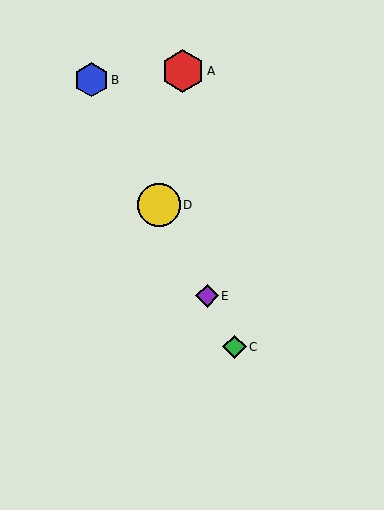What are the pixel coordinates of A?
Object A is at (183, 71).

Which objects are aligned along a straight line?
Objects B, C, D, E are aligned along a straight line.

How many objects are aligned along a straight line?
4 objects (B, C, D, E) are aligned along a straight line.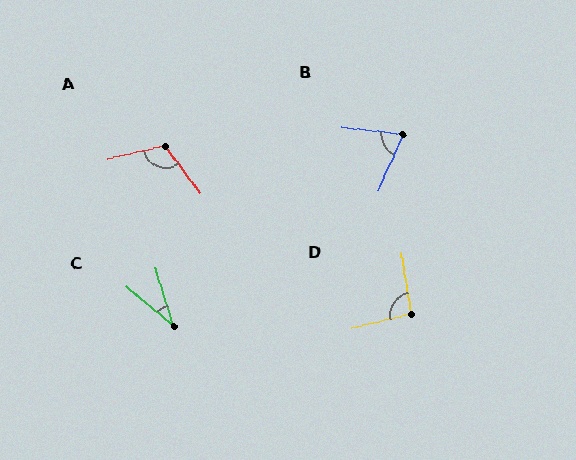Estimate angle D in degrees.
Approximately 95 degrees.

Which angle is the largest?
A, at approximately 114 degrees.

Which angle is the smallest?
C, at approximately 33 degrees.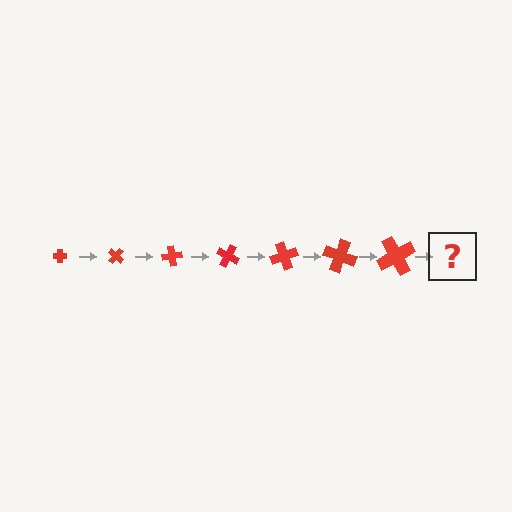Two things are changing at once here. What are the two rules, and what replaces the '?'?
The two rules are that the cross grows larger each step and it rotates 40 degrees each step. The '?' should be a cross, larger than the previous one and rotated 280 degrees from the start.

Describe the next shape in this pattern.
It should be a cross, larger than the previous one and rotated 280 degrees from the start.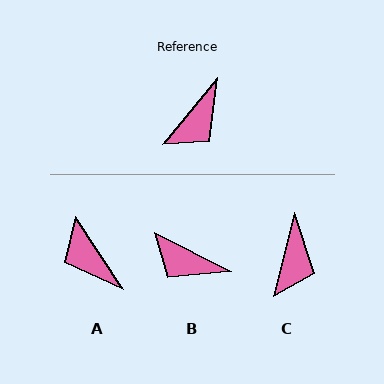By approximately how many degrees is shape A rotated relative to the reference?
Approximately 107 degrees clockwise.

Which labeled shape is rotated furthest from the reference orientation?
A, about 107 degrees away.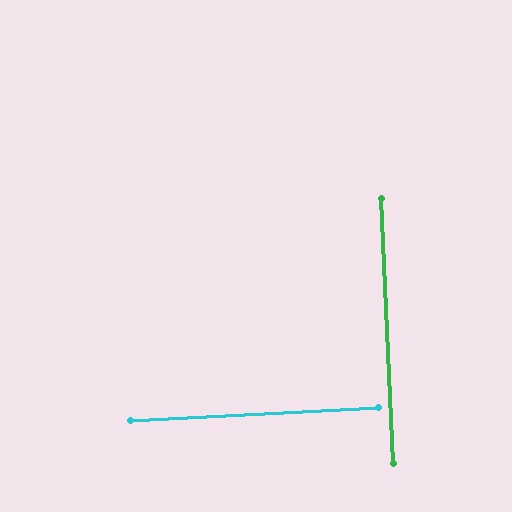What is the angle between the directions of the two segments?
Approximately 90 degrees.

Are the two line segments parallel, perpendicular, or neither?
Perpendicular — they meet at approximately 90°.